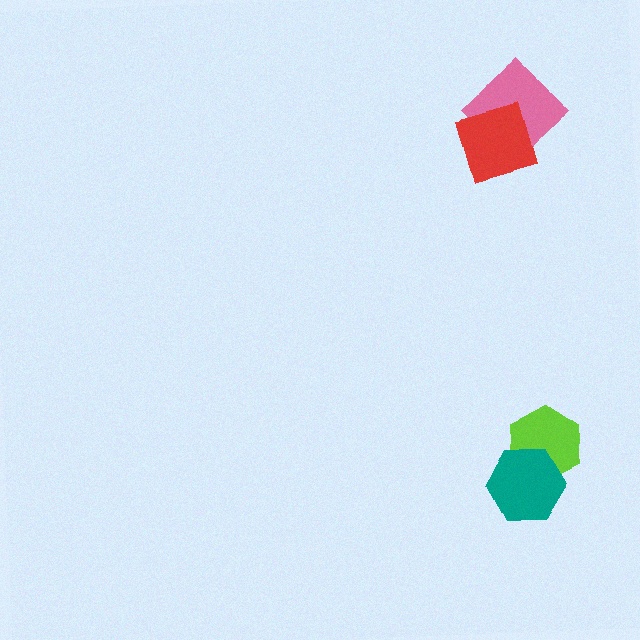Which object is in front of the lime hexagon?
The teal hexagon is in front of the lime hexagon.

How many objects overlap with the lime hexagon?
1 object overlaps with the lime hexagon.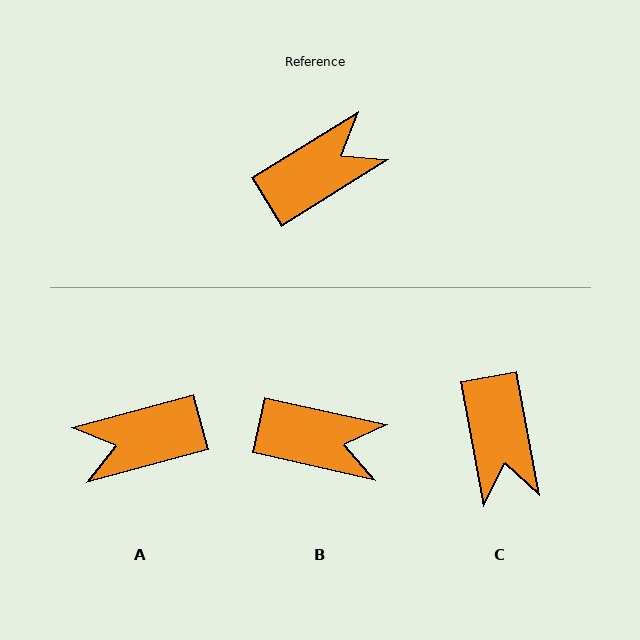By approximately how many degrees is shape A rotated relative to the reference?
Approximately 163 degrees counter-clockwise.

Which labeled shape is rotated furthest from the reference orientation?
A, about 163 degrees away.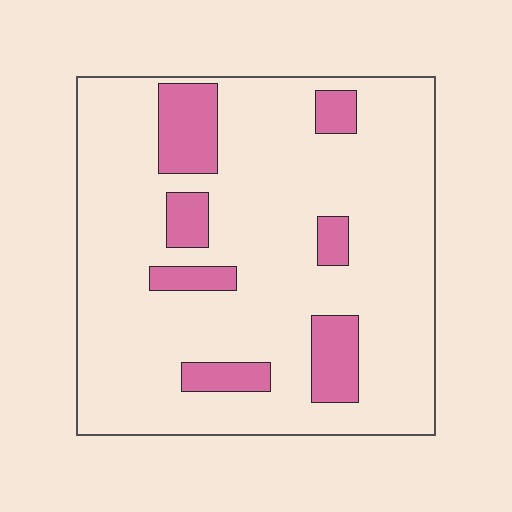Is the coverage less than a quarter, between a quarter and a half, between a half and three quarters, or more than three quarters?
Less than a quarter.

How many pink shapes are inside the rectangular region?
7.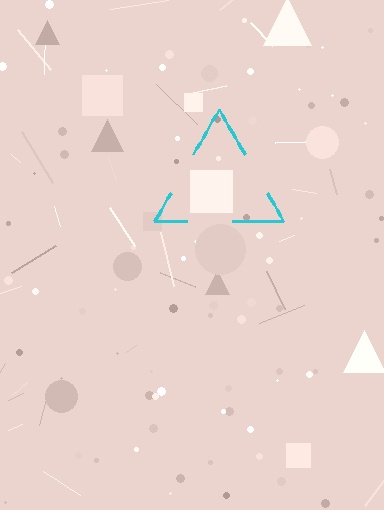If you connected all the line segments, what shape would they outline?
They would outline a triangle.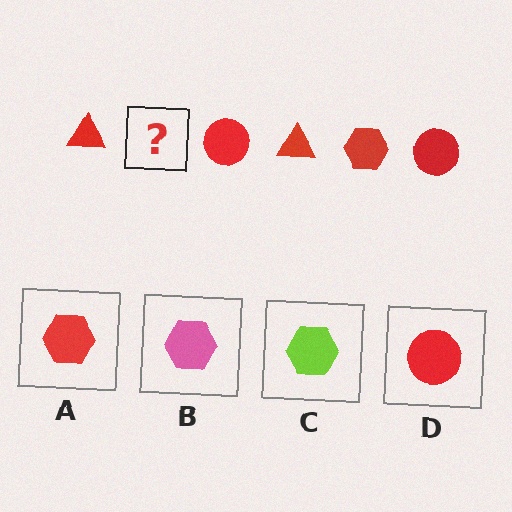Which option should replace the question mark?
Option A.